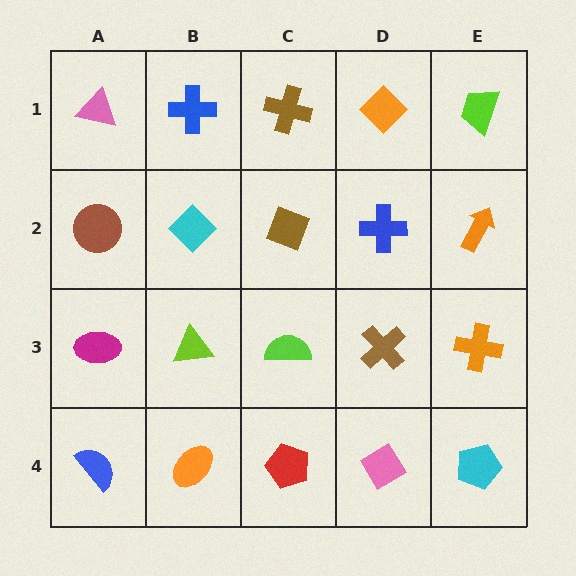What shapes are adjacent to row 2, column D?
An orange diamond (row 1, column D), a brown cross (row 3, column D), a brown diamond (row 2, column C), an orange arrow (row 2, column E).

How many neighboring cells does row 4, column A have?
2.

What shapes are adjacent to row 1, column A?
A brown circle (row 2, column A), a blue cross (row 1, column B).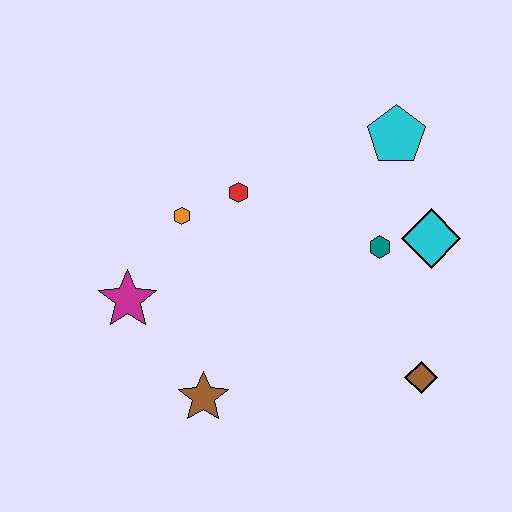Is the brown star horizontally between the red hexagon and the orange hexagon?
Yes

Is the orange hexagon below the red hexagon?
Yes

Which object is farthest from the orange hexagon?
The brown diamond is farthest from the orange hexagon.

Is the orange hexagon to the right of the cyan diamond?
No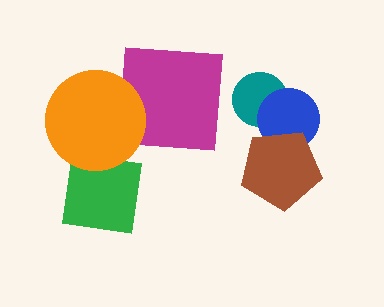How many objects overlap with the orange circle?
2 objects overlap with the orange circle.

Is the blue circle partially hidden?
Yes, it is partially covered by another shape.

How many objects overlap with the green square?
1 object overlaps with the green square.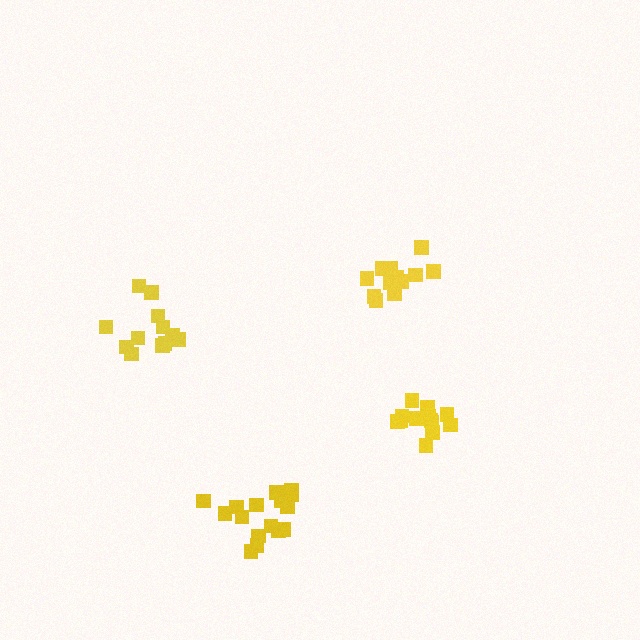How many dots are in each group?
Group 1: 12 dots, Group 2: 14 dots, Group 3: 12 dots, Group 4: 16 dots (54 total).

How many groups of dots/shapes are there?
There are 4 groups.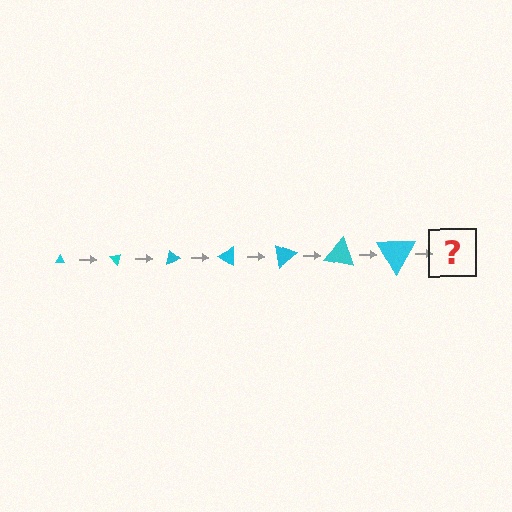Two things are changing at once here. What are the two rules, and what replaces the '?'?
The two rules are that the triangle grows larger each step and it rotates 50 degrees each step. The '?' should be a triangle, larger than the previous one and rotated 350 degrees from the start.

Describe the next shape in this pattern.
It should be a triangle, larger than the previous one and rotated 350 degrees from the start.